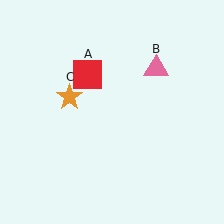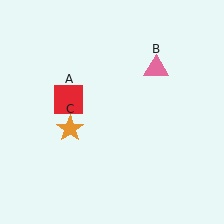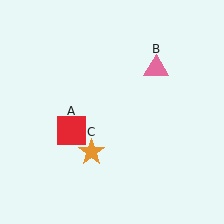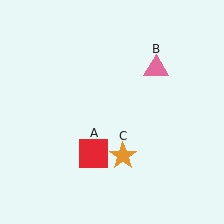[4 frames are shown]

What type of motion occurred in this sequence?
The red square (object A), orange star (object C) rotated counterclockwise around the center of the scene.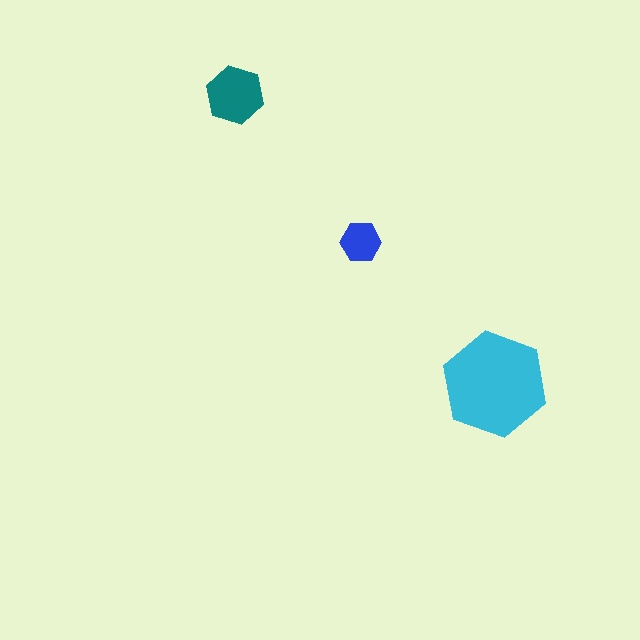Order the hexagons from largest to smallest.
the cyan one, the teal one, the blue one.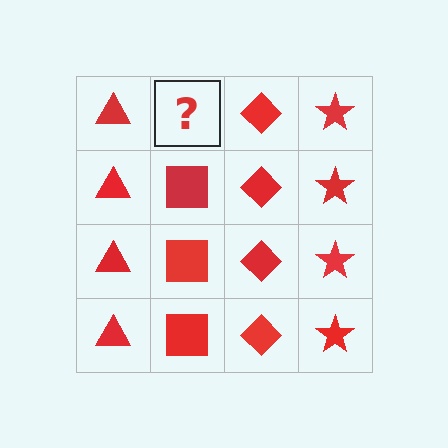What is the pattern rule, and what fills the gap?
The rule is that each column has a consistent shape. The gap should be filled with a red square.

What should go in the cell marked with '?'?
The missing cell should contain a red square.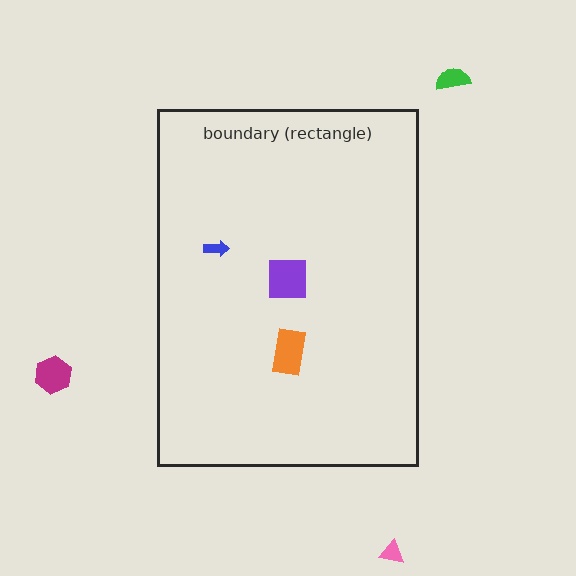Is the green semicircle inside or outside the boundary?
Outside.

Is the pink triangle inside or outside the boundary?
Outside.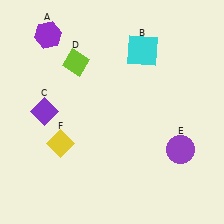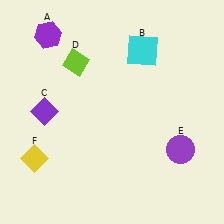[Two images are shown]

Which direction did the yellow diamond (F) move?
The yellow diamond (F) moved left.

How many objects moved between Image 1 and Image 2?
1 object moved between the two images.